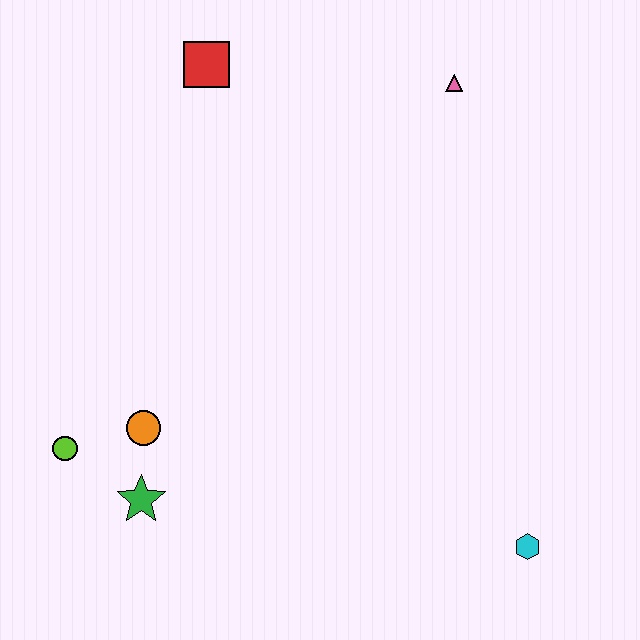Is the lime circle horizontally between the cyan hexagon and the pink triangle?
No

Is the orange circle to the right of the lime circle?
Yes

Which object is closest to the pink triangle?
The red square is closest to the pink triangle.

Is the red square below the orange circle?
No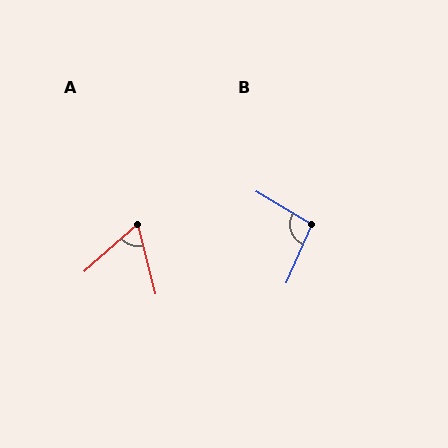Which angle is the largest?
B, at approximately 97 degrees.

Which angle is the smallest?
A, at approximately 63 degrees.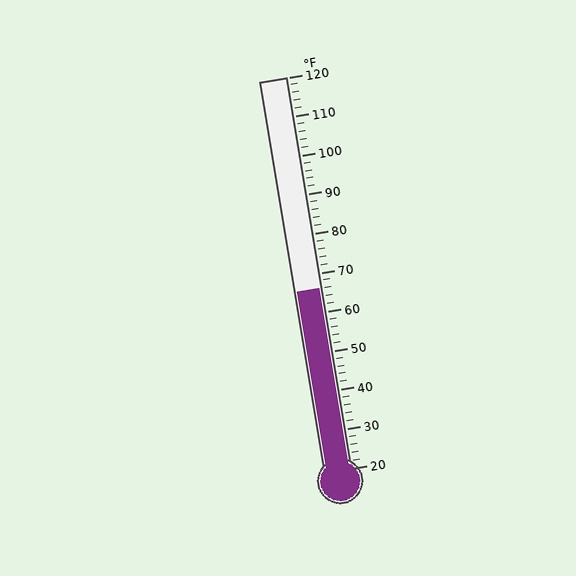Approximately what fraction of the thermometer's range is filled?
The thermometer is filled to approximately 45% of its range.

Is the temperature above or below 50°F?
The temperature is above 50°F.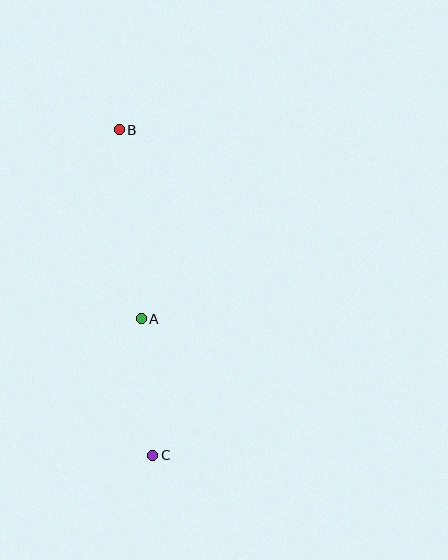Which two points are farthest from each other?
Points B and C are farthest from each other.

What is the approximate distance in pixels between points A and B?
The distance between A and B is approximately 190 pixels.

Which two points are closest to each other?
Points A and C are closest to each other.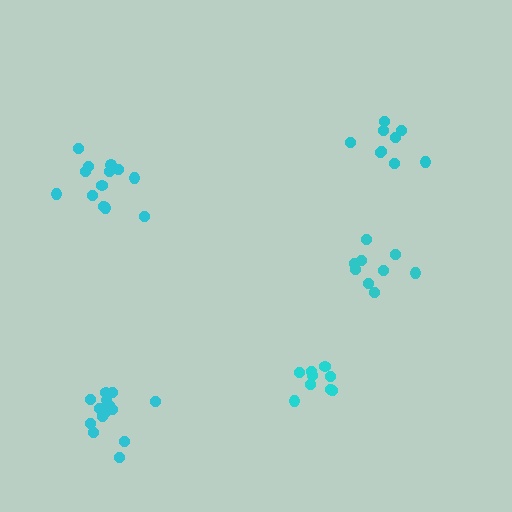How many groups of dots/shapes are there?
There are 5 groups.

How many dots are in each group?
Group 1: 9 dots, Group 2: 15 dots, Group 3: 9 dots, Group 4: 9 dots, Group 5: 13 dots (55 total).